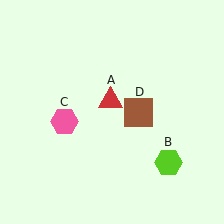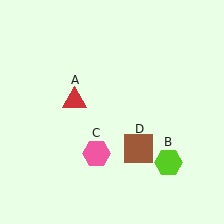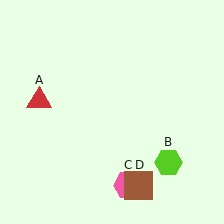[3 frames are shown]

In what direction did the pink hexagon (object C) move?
The pink hexagon (object C) moved down and to the right.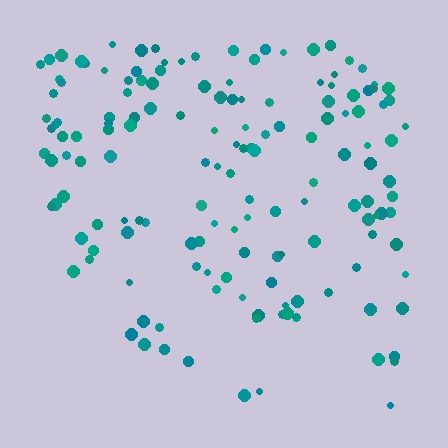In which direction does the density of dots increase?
From bottom to top, with the top side densest.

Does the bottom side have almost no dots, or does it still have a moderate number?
Still a moderate number, just noticeably fewer than the top.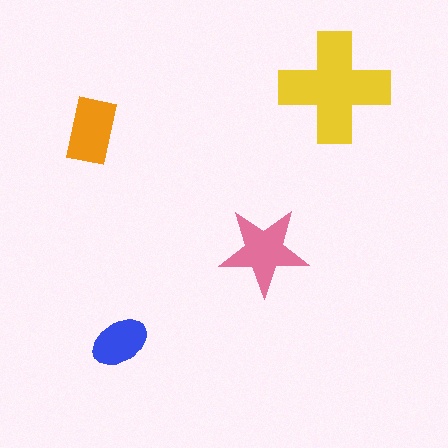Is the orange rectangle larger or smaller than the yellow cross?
Smaller.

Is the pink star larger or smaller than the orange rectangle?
Larger.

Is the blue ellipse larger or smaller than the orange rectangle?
Smaller.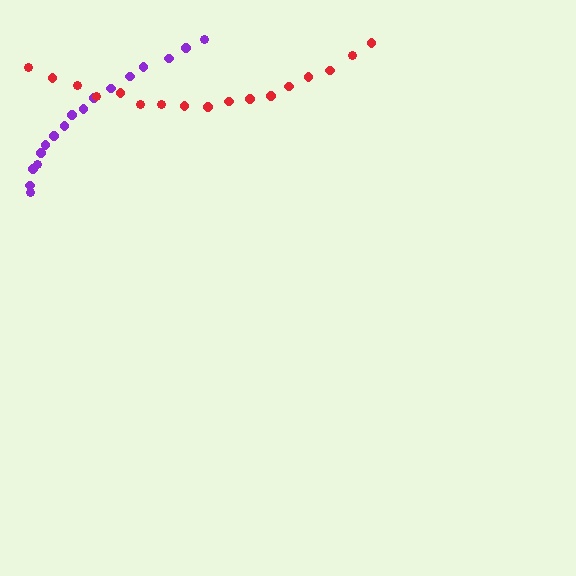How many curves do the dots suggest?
There are 2 distinct paths.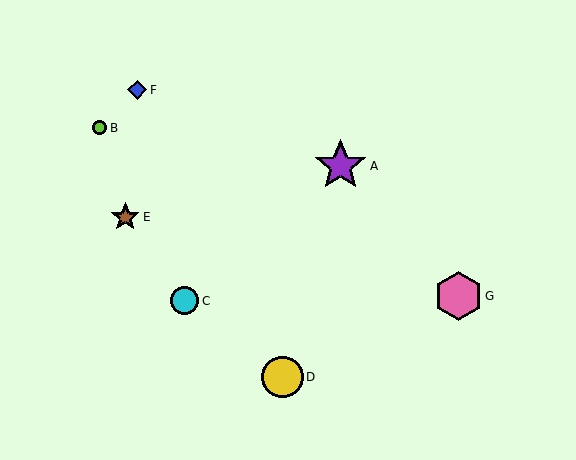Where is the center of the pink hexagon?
The center of the pink hexagon is at (458, 296).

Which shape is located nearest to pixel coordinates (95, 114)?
The lime circle (labeled B) at (100, 128) is nearest to that location.